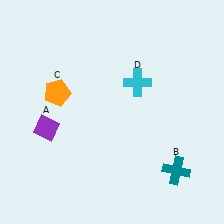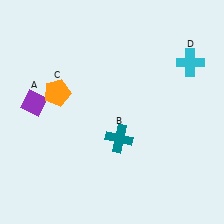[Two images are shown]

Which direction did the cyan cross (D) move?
The cyan cross (D) moved right.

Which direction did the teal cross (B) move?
The teal cross (B) moved left.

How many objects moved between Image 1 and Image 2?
3 objects moved between the two images.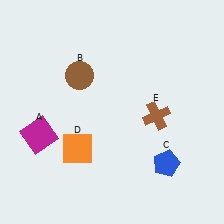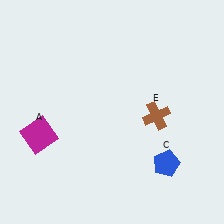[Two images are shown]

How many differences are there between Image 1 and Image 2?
There are 2 differences between the two images.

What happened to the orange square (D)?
The orange square (D) was removed in Image 2. It was in the bottom-left area of Image 1.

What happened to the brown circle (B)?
The brown circle (B) was removed in Image 2. It was in the top-left area of Image 1.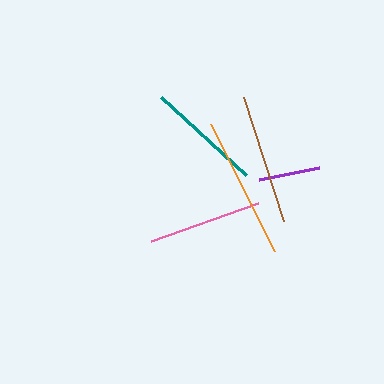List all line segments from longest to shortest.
From longest to shortest: orange, brown, teal, pink, purple.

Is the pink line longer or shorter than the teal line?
The teal line is longer than the pink line.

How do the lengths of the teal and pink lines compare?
The teal and pink lines are approximately the same length.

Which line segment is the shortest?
The purple line is the shortest at approximately 61 pixels.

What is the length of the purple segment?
The purple segment is approximately 61 pixels long.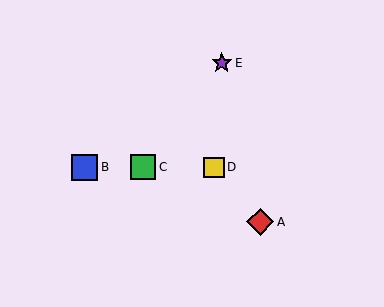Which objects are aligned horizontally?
Objects B, C, D are aligned horizontally.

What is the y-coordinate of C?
Object C is at y≈167.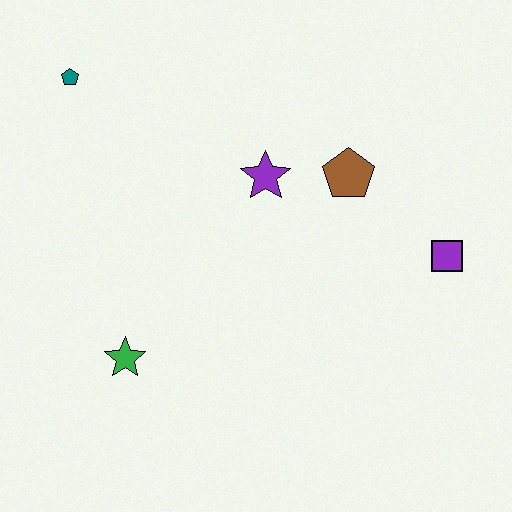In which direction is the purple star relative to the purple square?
The purple star is to the left of the purple square.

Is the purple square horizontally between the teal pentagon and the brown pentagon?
No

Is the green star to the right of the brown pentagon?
No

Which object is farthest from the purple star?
The green star is farthest from the purple star.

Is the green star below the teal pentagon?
Yes